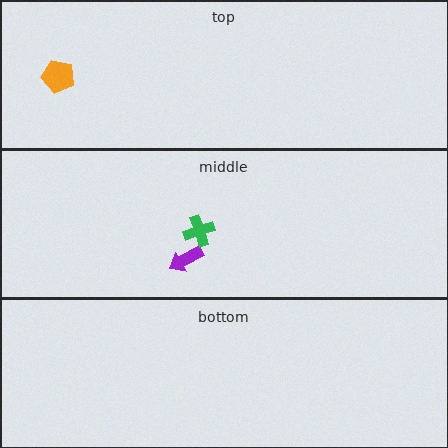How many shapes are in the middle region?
2.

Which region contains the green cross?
The middle region.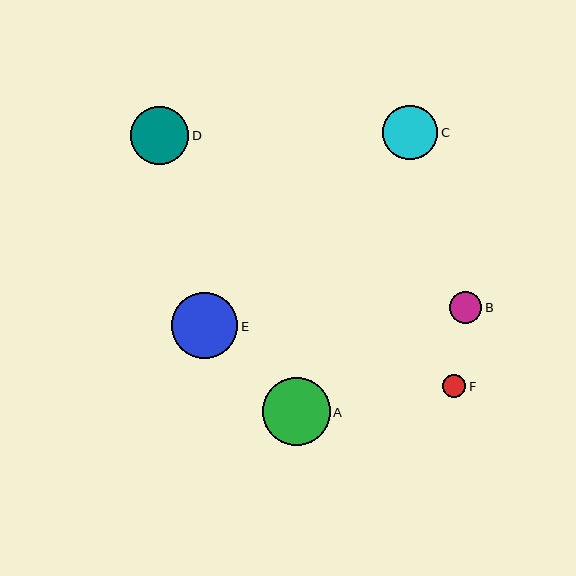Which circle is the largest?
Circle A is the largest with a size of approximately 68 pixels.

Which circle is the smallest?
Circle F is the smallest with a size of approximately 23 pixels.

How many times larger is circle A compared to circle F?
Circle A is approximately 3.0 times the size of circle F.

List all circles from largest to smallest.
From largest to smallest: A, E, D, C, B, F.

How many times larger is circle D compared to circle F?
Circle D is approximately 2.5 times the size of circle F.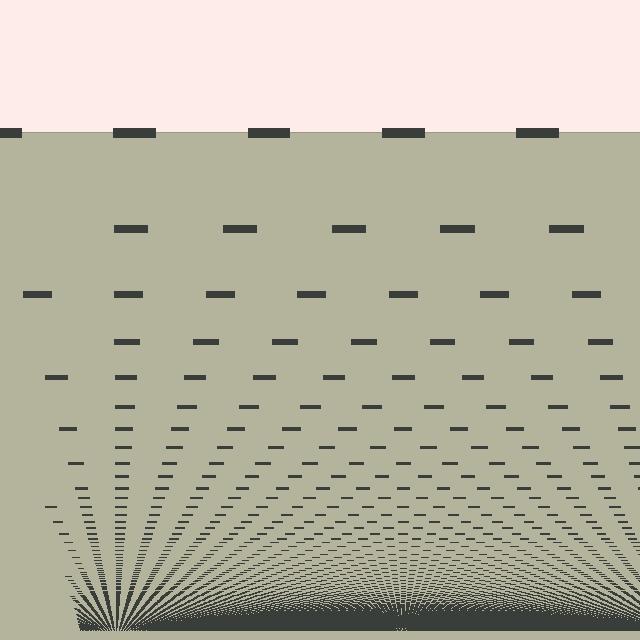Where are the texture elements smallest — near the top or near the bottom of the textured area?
Near the bottom.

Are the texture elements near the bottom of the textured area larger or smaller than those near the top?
Smaller. The gradient is inverted — elements near the bottom are smaller and denser.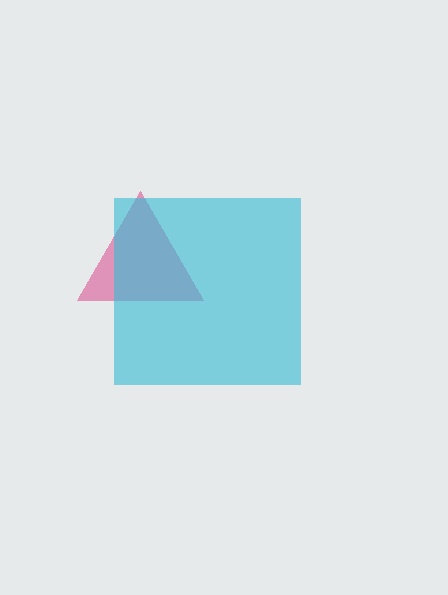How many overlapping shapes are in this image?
There are 2 overlapping shapes in the image.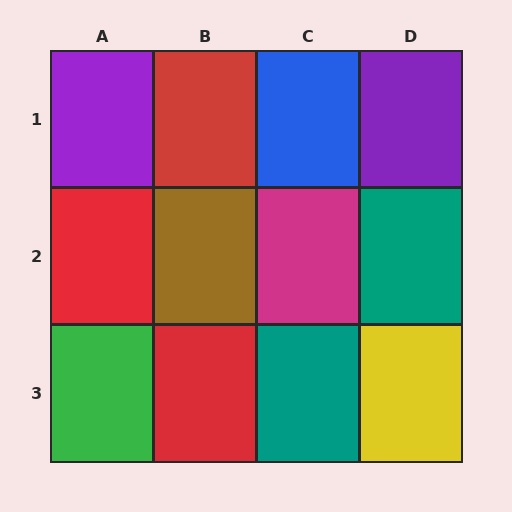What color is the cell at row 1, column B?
Red.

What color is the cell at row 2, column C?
Magenta.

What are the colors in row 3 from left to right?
Green, red, teal, yellow.